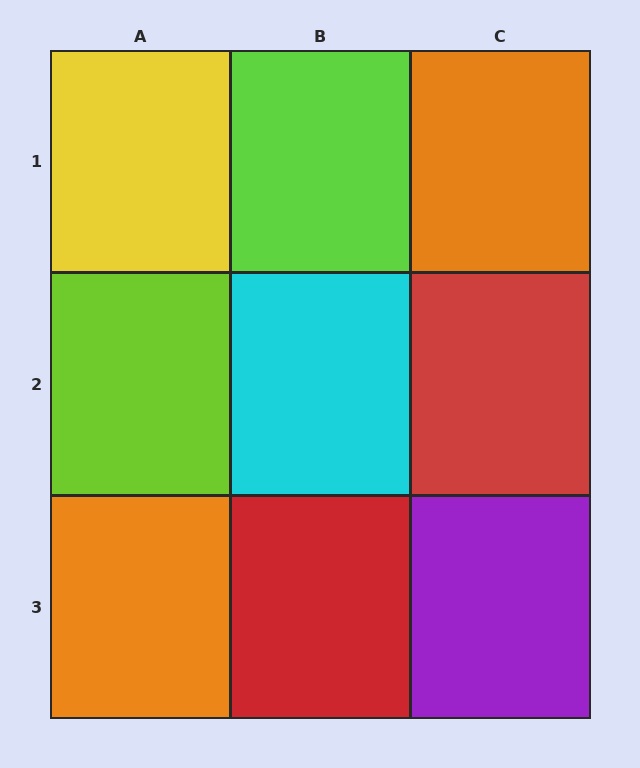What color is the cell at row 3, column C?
Purple.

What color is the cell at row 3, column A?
Orange.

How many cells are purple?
1 cell is purple.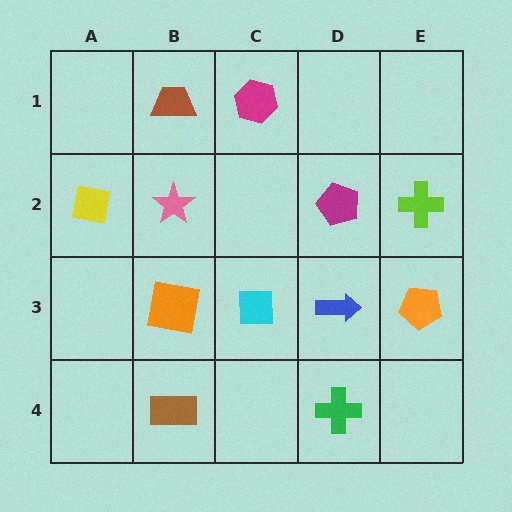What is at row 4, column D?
A green cross.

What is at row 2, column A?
A yellow square.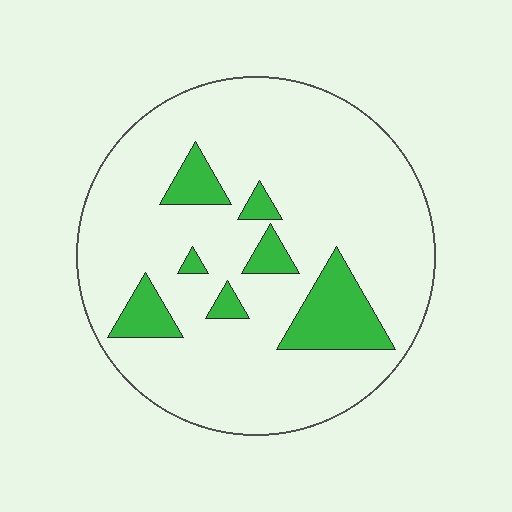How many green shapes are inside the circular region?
7.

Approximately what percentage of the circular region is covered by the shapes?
Approximately 15%.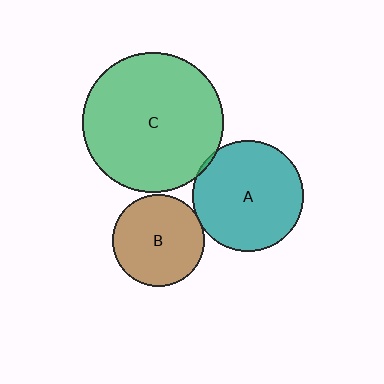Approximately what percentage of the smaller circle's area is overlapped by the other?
Approximately 5%.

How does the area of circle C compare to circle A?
Approximately 1.6 times.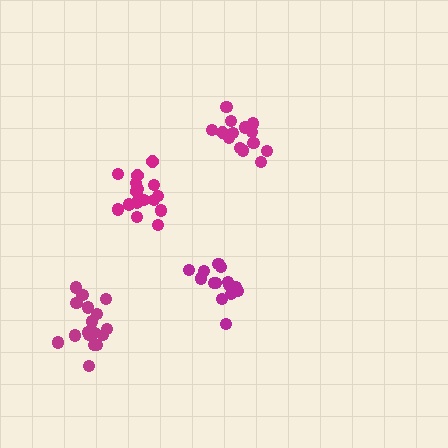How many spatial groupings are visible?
There are 4 spatial groupings.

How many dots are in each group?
Group 1: 15 dots, Group 2: 17 dots, Group 3: 16 dots, Group 4: 14 dots (62 total).